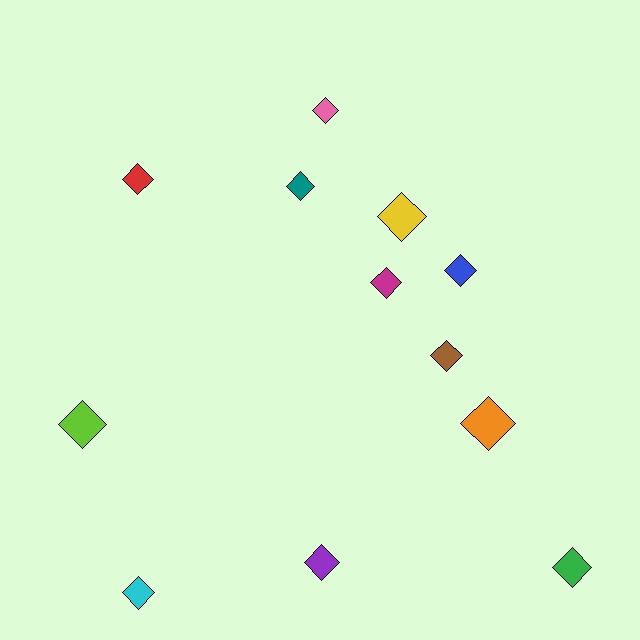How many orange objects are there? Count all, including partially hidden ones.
There is 1 orange object.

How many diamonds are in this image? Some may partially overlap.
There are 12 diamonds.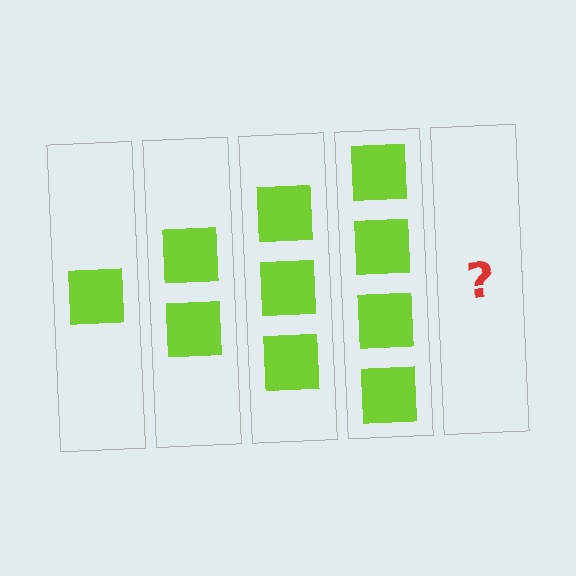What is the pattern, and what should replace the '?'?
The pattern is that each step adds one more square. The '?' should be 5 squares.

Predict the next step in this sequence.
The next step is 5 squares.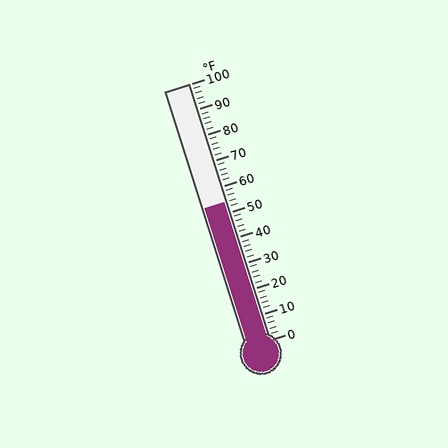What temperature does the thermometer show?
The thermometer shows approximately 54°F.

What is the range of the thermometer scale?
The thermometer scale ranges from 0°F to 100°F.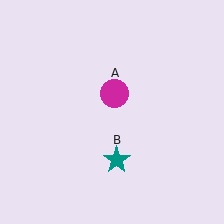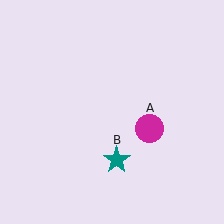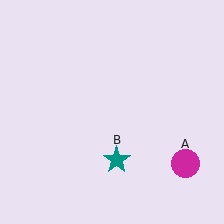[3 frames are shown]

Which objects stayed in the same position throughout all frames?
Teal star (object B) remained stationary.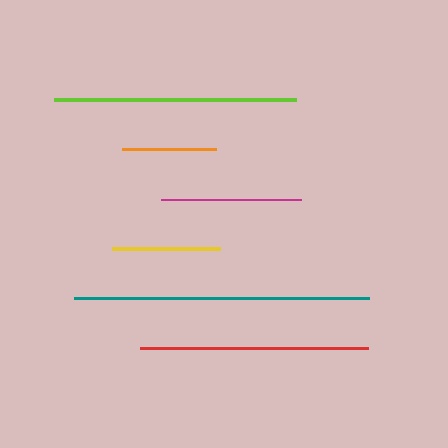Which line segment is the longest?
The teal line is the longest at approximately 295 pixels.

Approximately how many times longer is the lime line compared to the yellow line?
The lime line is approximately 2.2 times the length of the yellow line.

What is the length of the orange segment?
The orange segment is approximately 94 pixels long.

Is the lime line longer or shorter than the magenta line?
The lime line is longer than the magenta line.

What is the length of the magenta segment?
The magenta segment is approximately 140 pixels long.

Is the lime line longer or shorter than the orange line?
The lime line is longer than the orange line.